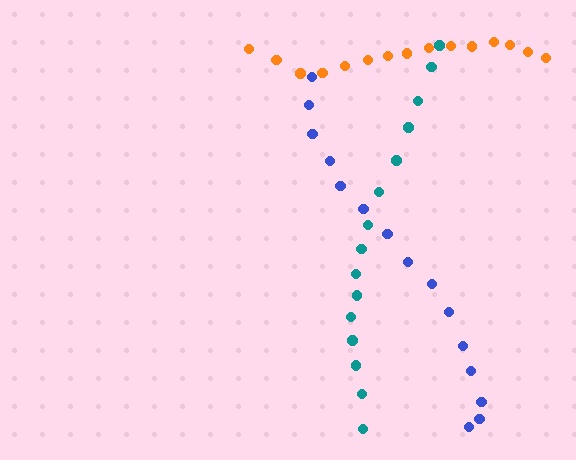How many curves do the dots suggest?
There are 3 distinct paths.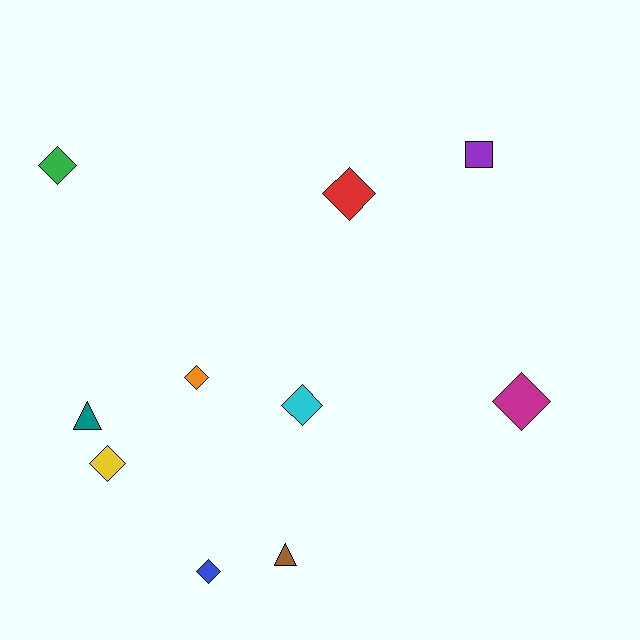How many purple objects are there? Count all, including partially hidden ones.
There is 1 purple object.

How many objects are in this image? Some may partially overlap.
There are 10 objects.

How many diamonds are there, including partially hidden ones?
There are 7 diamonds.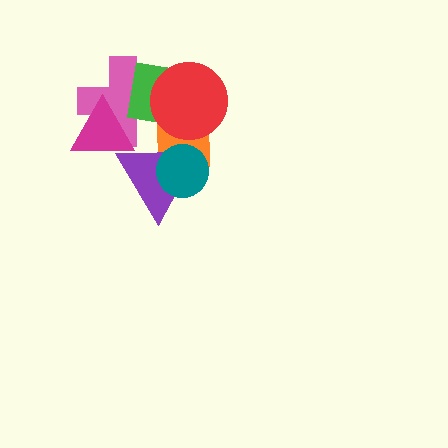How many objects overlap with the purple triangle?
4 objects overlap with the purple triangle.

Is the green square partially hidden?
Yes, it is partially covered by another shape.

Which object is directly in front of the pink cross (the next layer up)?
The magenta triangle is directly in front of the pink cross.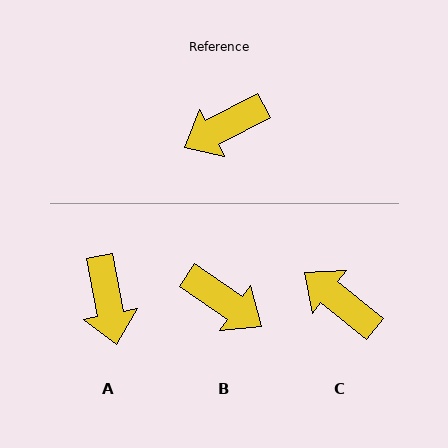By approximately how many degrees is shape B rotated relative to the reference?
Approximately 118 degrees counter-clockwise.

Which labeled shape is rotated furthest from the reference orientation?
B, about 118 degrees away.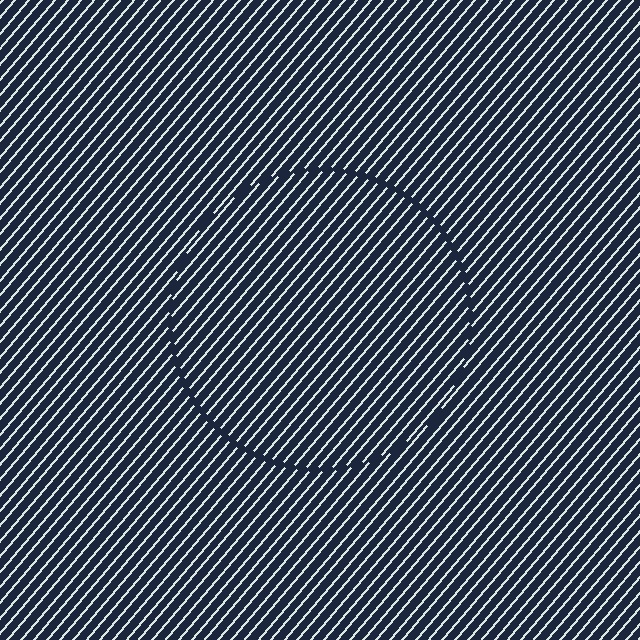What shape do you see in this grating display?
An illusory circle. The interior of the shape contains the same grating, shifted by half a period — the contour is defined by the phase discontinuity where line-ends from the inner and outer gratings abut.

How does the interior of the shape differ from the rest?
The interior of the shape contains the same grating, shifted by half a period — the contour is defined by the phase discontinuity where line-ends from the inner and outer gratings abut.